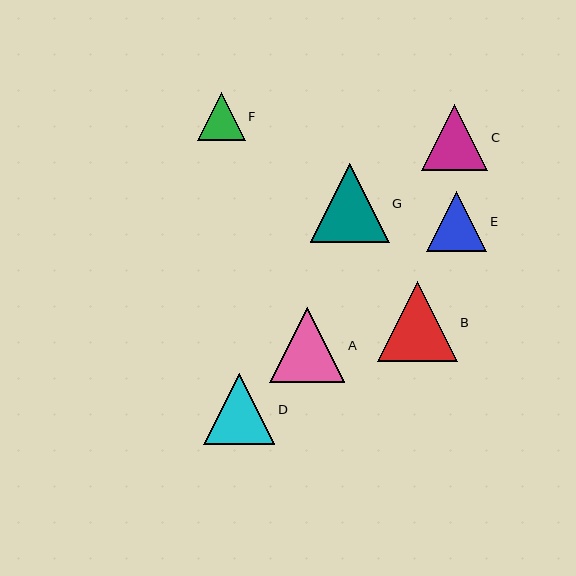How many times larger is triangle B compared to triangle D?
Triangle B is approximately 1.1 times the size of triangle D.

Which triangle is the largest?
Triangle B is the largest with a size of approximately 80 pixels.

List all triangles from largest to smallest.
From largest to smallest: B, G, A, D, C, E, F.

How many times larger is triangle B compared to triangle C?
Triangle B is approximately 1.2 times the size of triangle C.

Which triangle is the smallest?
Triangle F is the smallest with a size of approximately 48 pixels.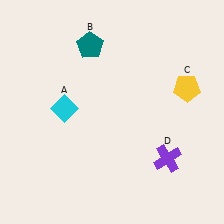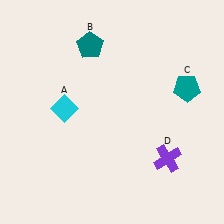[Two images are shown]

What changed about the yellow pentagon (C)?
In Image 1, C is yellow. In Image 2, it changed to teal.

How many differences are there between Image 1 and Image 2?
There is 1 difference between the two images.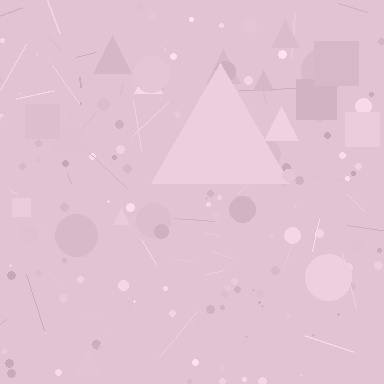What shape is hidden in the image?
A triangle is hidden in the image.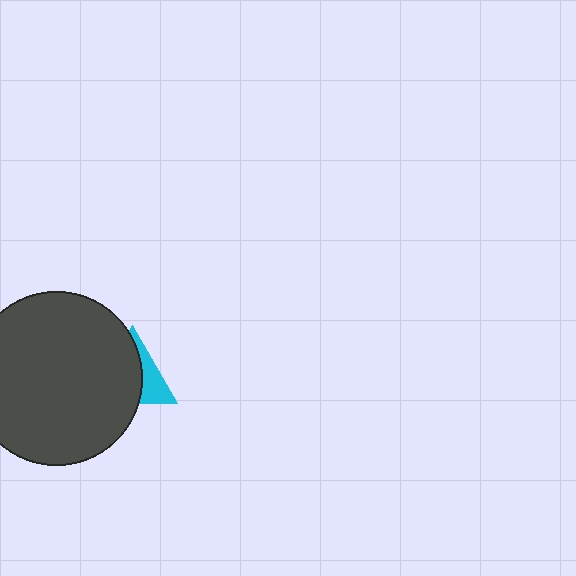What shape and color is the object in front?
The object in front is a dark gray circle.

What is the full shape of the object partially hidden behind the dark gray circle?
The partially hidden object is a cyan triangle.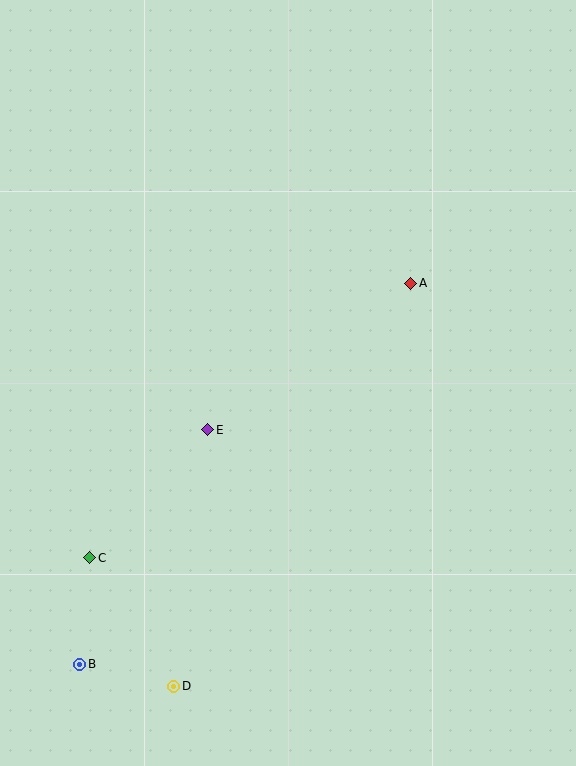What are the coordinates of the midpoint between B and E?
The midpoint between B and E is at (144, 547).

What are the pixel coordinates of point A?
Point A is at (411, 283).